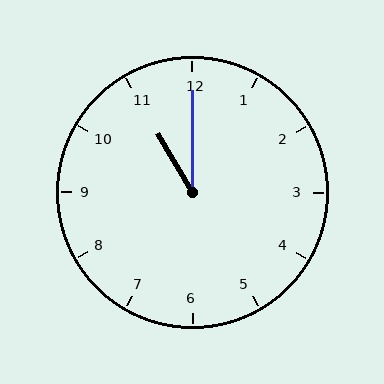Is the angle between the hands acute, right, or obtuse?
It is acute.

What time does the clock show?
11:00.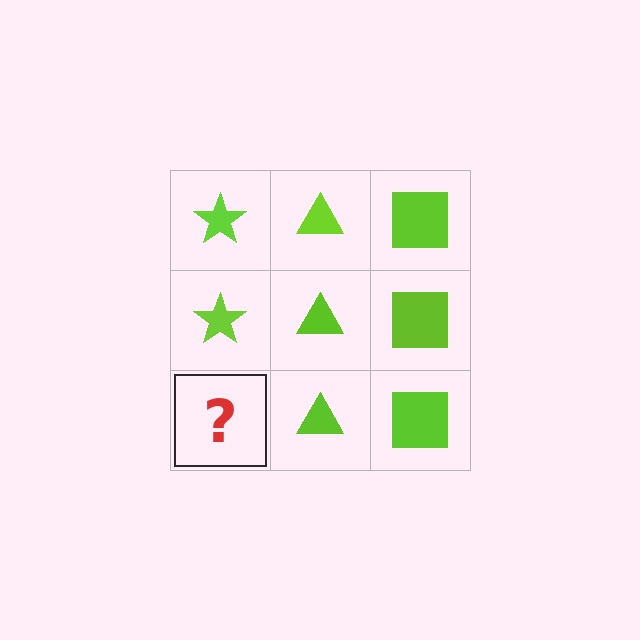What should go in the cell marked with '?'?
The missing cell should contain a lime star.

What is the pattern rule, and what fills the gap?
The rule is that each column has a consistent shape. The gap should be filled with a lime star.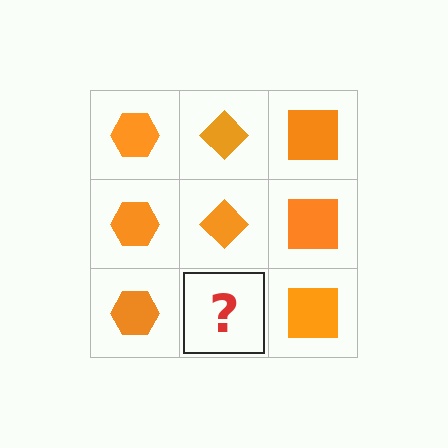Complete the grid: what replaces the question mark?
The question mark should be replaced with an orange diamond.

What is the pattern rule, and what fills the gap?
The rule is that each column has a consistent shape. The gap should be filled with an orange diamond.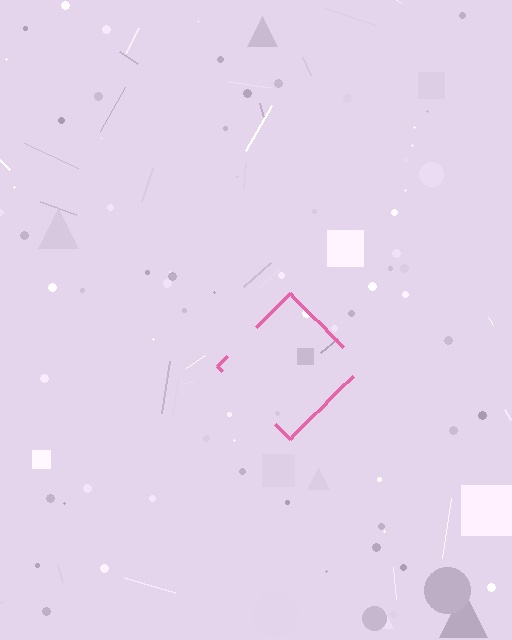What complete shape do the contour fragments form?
The contour fragments form a diamond.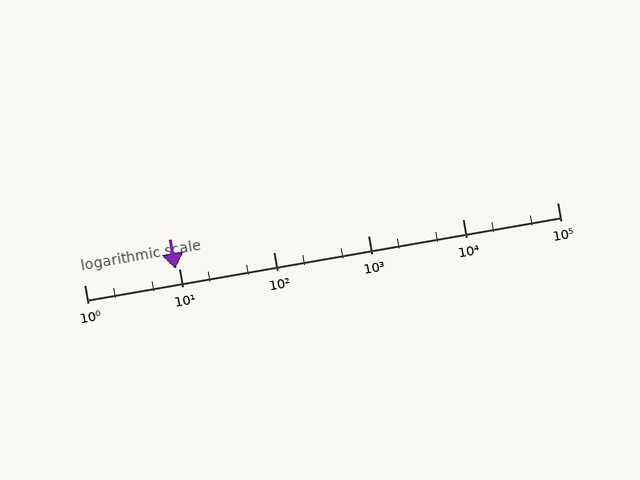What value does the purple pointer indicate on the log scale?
The pointer indicates approximately 9.3.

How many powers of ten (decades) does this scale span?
The scale spans 5 decades, from 1 to 100000.